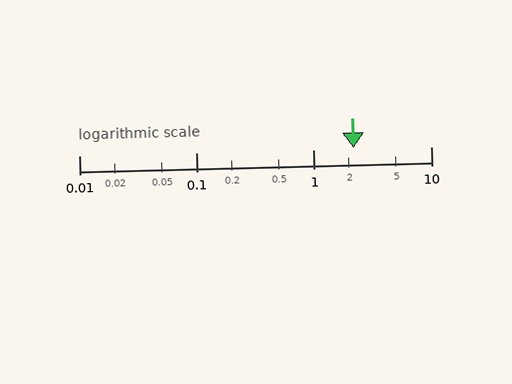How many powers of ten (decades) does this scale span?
The scale spans 3 decades, from 0.01 to 10.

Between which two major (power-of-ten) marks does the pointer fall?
The pointer is between 1 and 10.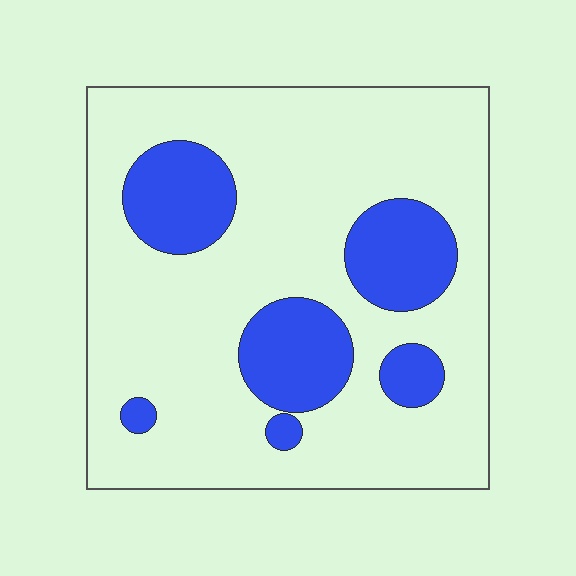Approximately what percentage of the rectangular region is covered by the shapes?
Approximately 20%.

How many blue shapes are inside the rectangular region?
6.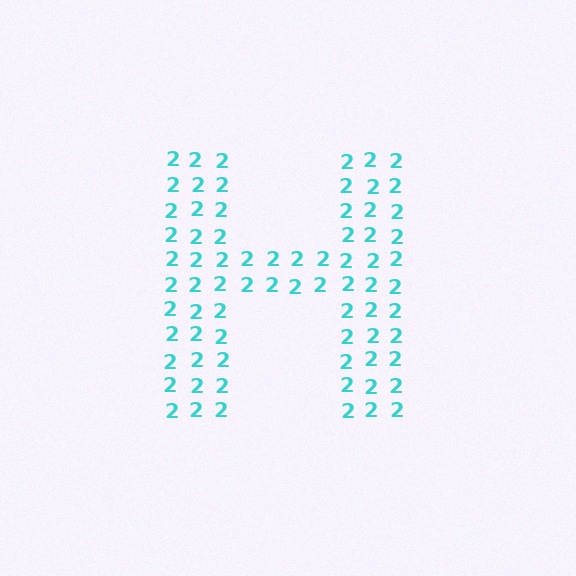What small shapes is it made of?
It is made of small digit 2's.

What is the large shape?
The large shape is the letter H.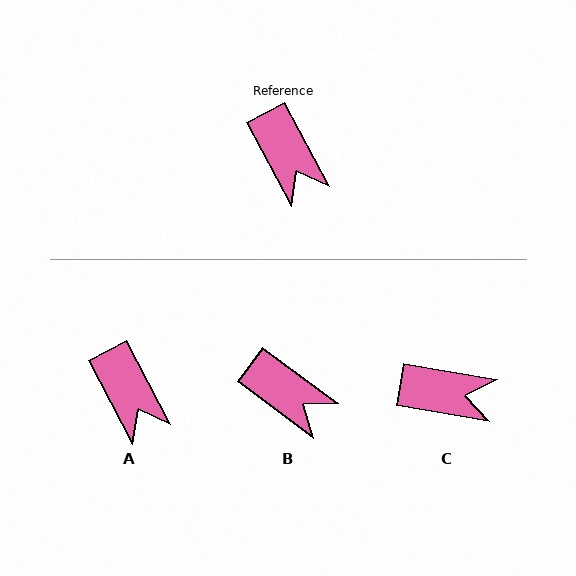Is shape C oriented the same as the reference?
No, it is off by about 53 degrees.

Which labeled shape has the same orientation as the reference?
A.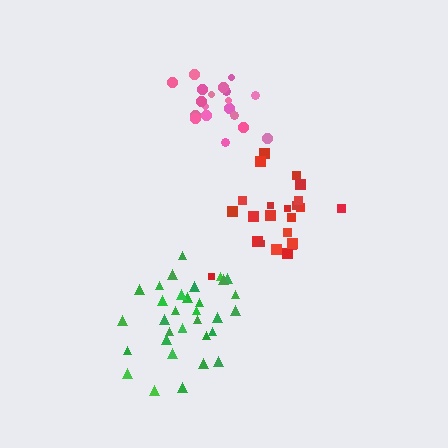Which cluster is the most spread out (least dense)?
Red.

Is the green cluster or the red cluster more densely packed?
Green.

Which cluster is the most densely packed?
Pink.